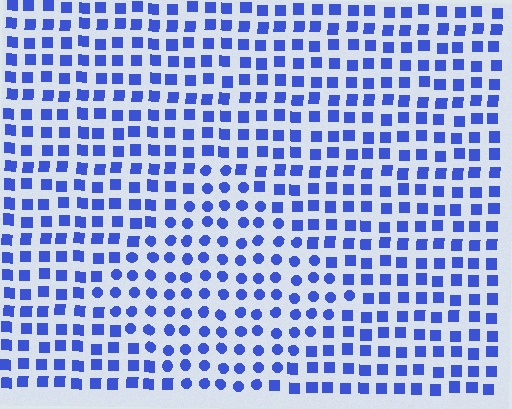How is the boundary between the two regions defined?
The boundary is defined by a change in element shape: circles inside vs. squares outside. All elements share the same color and spacing.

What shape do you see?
I see a diamond.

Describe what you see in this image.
The image is filled with small blue elements arranged in a uniform grid. A diamond-shaped region contains circles, while the surrounding area contains squares. The boundary is defined purely by the change in element shape.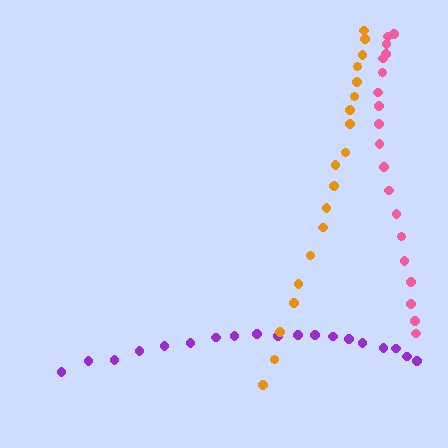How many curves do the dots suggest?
There are 3 distinct paths.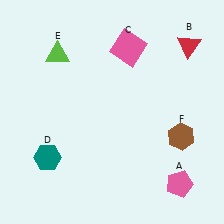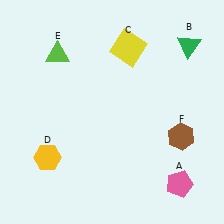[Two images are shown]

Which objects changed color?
B changed from red to green. C changed from pink to yellow. D changed from teal to yellow.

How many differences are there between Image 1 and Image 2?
There are 3 differences between the two images.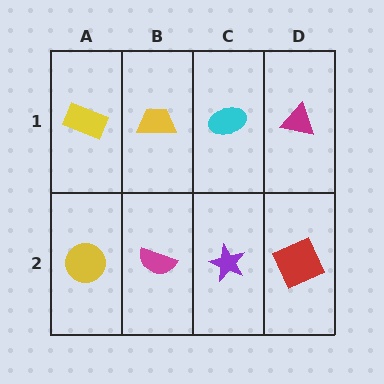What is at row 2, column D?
A red square.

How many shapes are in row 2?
4 shapes.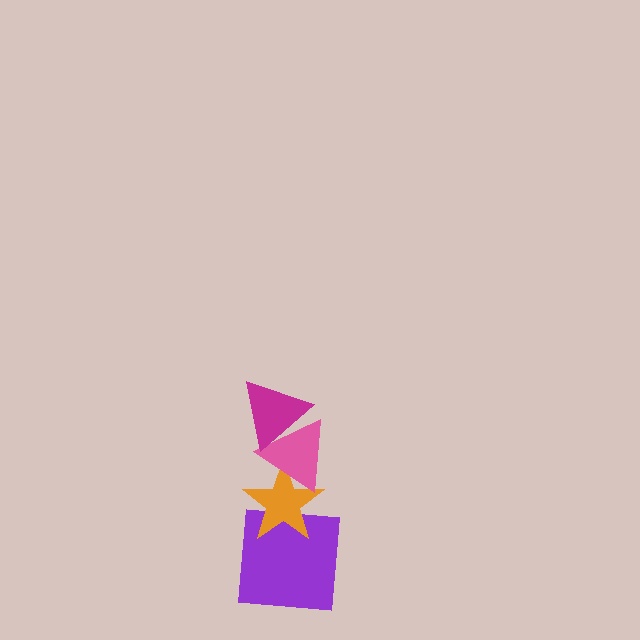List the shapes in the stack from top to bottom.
From top to bottom: the magenta triangle, the pink triangle, the orange star, the purple square.